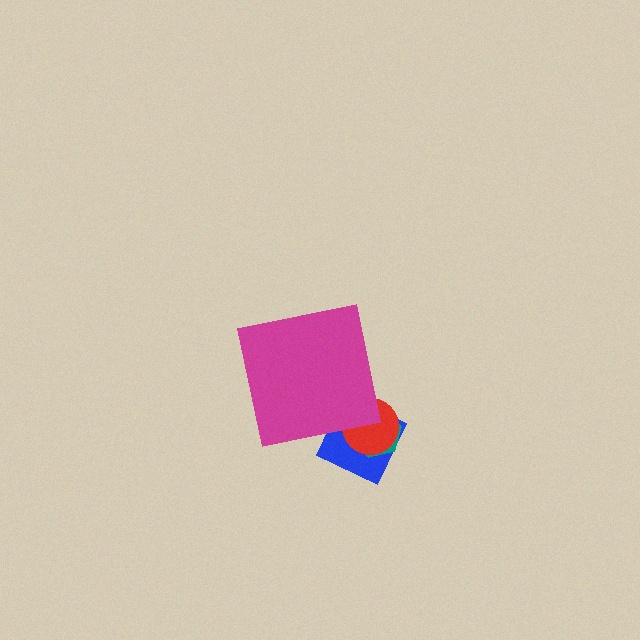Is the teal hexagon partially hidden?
Yes, the teal hexagon is partially hidden behind the magenta square.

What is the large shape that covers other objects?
A magenta square.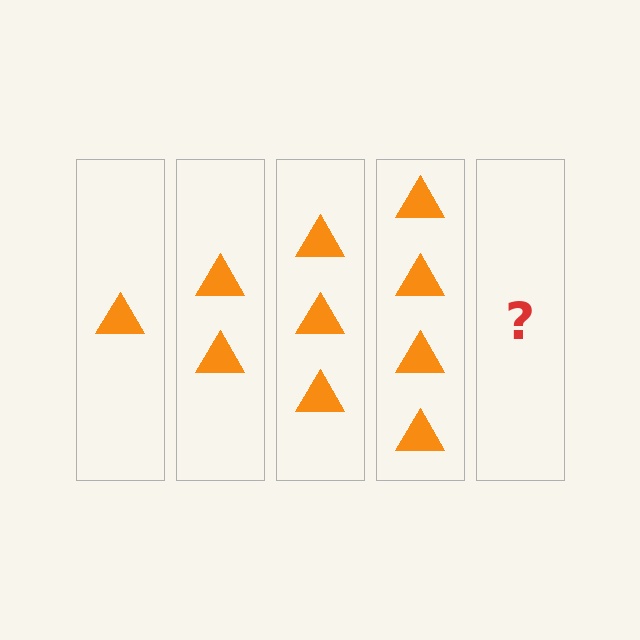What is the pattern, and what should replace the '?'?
The pattern is that each step adds one more triangle. The '?' should be 5 triangles.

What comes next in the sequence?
The next element should be 5 triangles.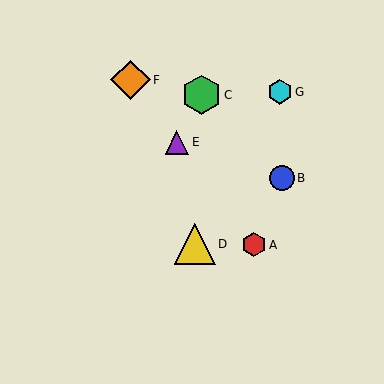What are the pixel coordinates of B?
Object B is at (282, 178).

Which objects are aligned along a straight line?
Objects A, E, F are aligned along a straight line.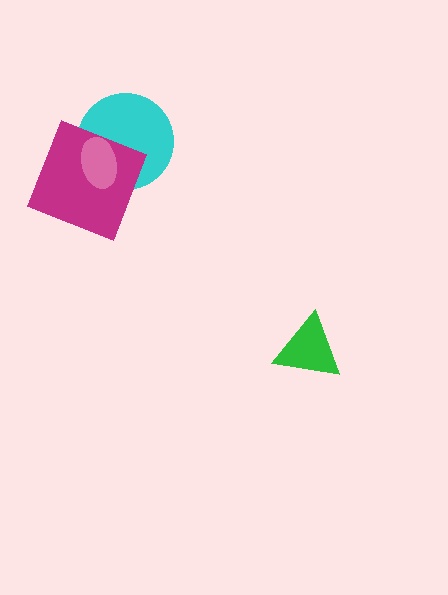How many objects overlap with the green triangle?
0 objects overlap with the green triangle.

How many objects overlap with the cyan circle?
2 objects overlap with the cyan circle.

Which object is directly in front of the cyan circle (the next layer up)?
The magenta square is directly in front of the cyan circle.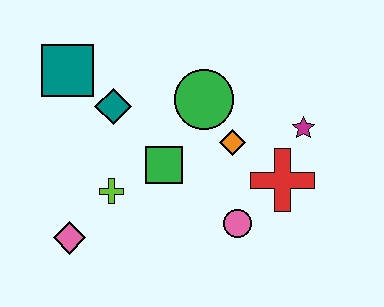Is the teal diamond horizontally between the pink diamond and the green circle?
Yes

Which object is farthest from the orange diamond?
The pink diamond is farthest from the orange diamond.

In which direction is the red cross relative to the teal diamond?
The red cross is to the right of the teal diamond.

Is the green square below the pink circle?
No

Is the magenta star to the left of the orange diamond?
No